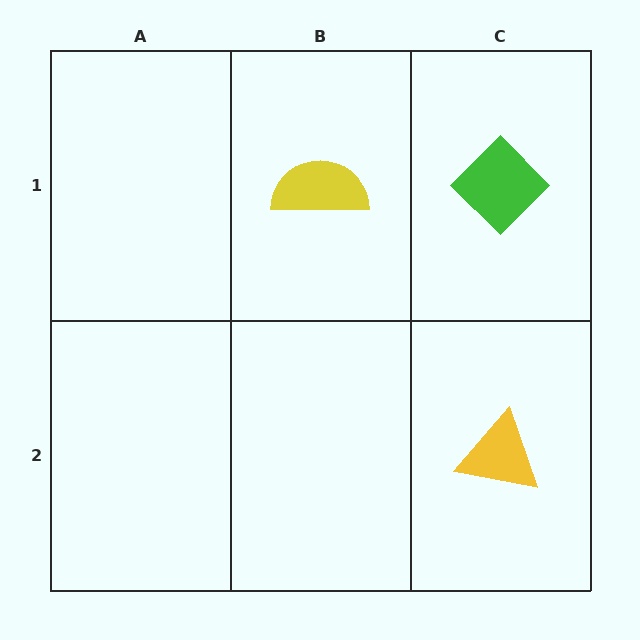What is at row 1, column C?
A green diamond.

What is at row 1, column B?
A yellow semicircle.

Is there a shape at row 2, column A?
No, that cell is empty.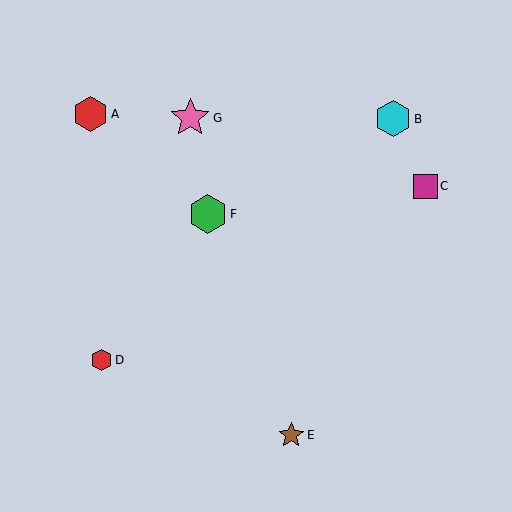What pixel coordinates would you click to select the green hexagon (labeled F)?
Click at (208, 214) to select the green hexagon F.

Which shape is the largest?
The pink star (labeled G) is the largest.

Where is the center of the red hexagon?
The center of the red hexagon is at (90, 114).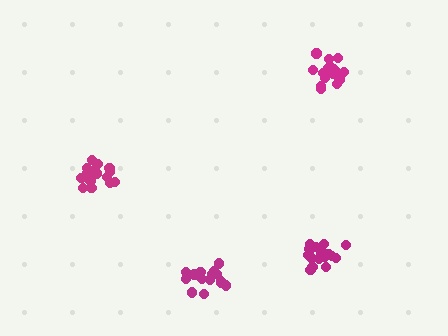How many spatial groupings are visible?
There are 4 spatial groupings.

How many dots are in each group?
Group 1: 19 dots, Group 2: 21 dots, Group 3: 17 dots, Group 4: 18 dots (75 total).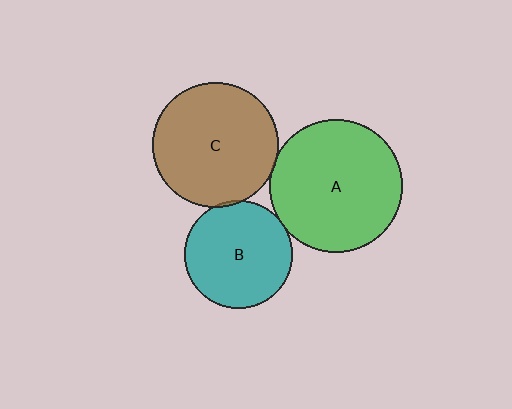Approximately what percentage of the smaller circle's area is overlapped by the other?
Approximately 5%.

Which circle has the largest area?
Circle A (green).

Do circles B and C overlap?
Yes.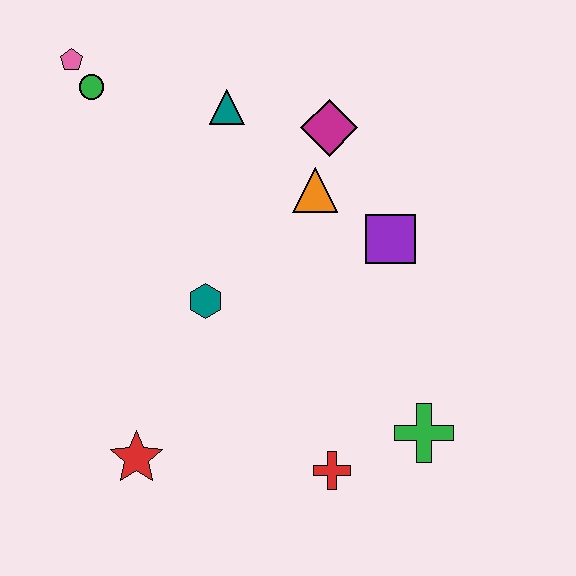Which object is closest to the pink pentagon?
The green circle is closest to the pink pentagon.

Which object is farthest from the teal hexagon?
The pink pentagon is farthest from the teal hexagon.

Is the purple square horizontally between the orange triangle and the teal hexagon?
No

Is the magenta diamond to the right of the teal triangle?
Yes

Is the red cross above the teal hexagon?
No